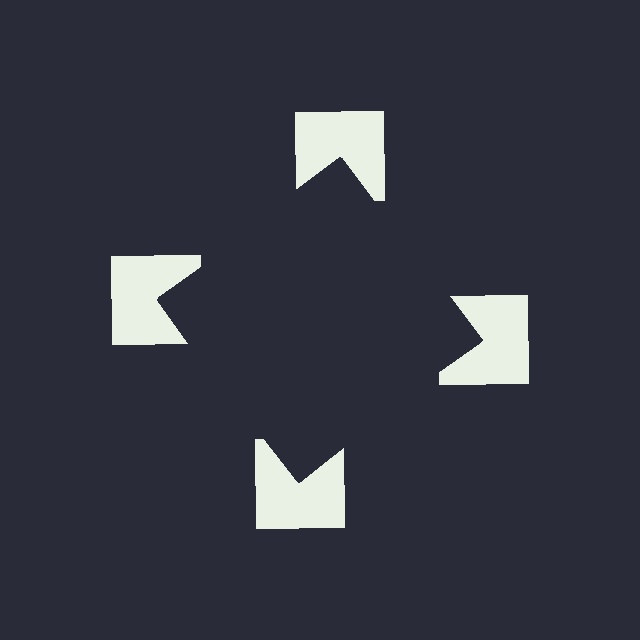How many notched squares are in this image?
There are 4 — one at each vertex of the illusory square.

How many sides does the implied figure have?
4 sides.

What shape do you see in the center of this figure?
An illusory square — its edges are inferred from the aligned wedge cuts in the notched squares, not physically drawn.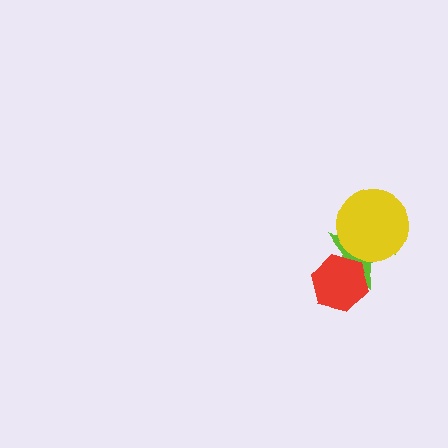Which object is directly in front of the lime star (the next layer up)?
The red hexagon is directly in front of the lime star.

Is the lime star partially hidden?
Yes, it is partially covered by another shape.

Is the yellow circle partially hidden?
No, no other shape covers it.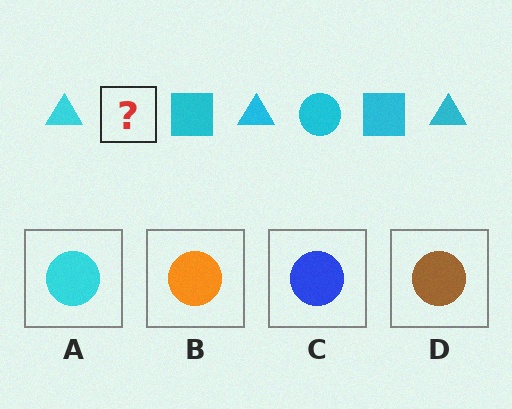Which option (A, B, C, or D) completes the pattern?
A.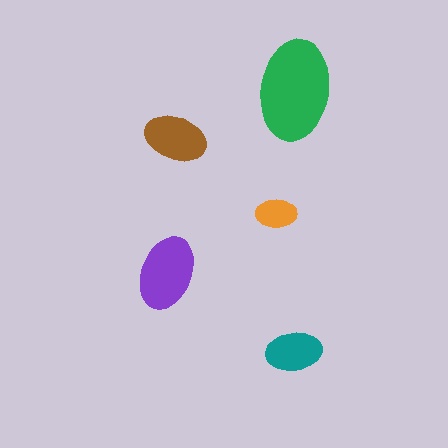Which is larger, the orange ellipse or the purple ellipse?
The purple one.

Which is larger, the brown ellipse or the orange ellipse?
The brown one.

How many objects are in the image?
There are 5 objects in the image.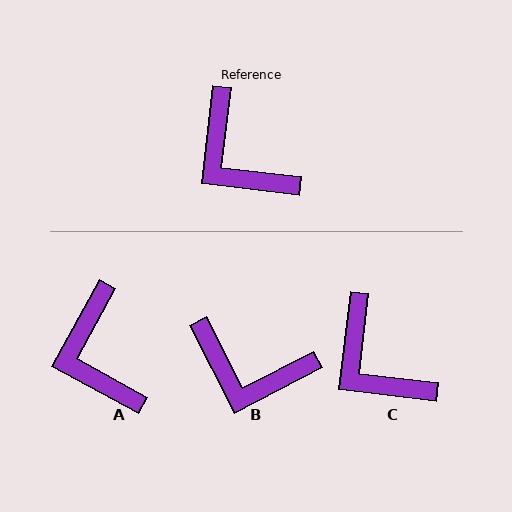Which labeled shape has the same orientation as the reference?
C.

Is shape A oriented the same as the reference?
No, it is off by about 22 degrees.